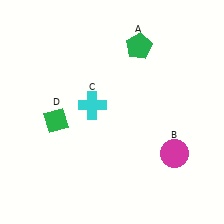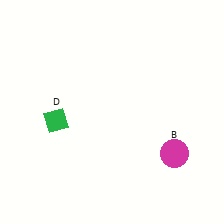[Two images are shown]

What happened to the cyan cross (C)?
The cyan cross (C) was removed in Image 2. It was in the top-left area of Image 1.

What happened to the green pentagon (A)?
The green pentagon (A) was removed in Image 2. It was in the top-right area of Image 1.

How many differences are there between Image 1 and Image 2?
There are 2 differences between the two images.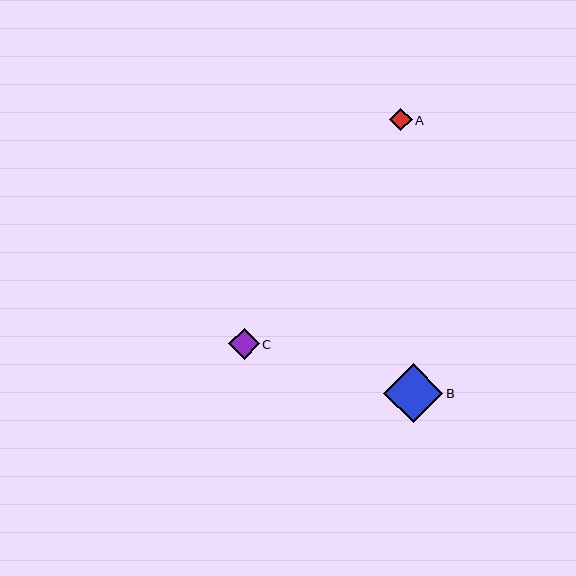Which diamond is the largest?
Diamond B is the largest with a size of approximately 59 pixels.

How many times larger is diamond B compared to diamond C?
Diamond B is approximately 2.0 times the size of diamond C.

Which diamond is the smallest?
Diamond A is the smallest with a size of approximately 23 pixels.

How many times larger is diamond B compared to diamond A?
Diamond B is approximately 2.6 times the size of diamond A.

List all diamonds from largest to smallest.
From largest to smallest: B, C, A.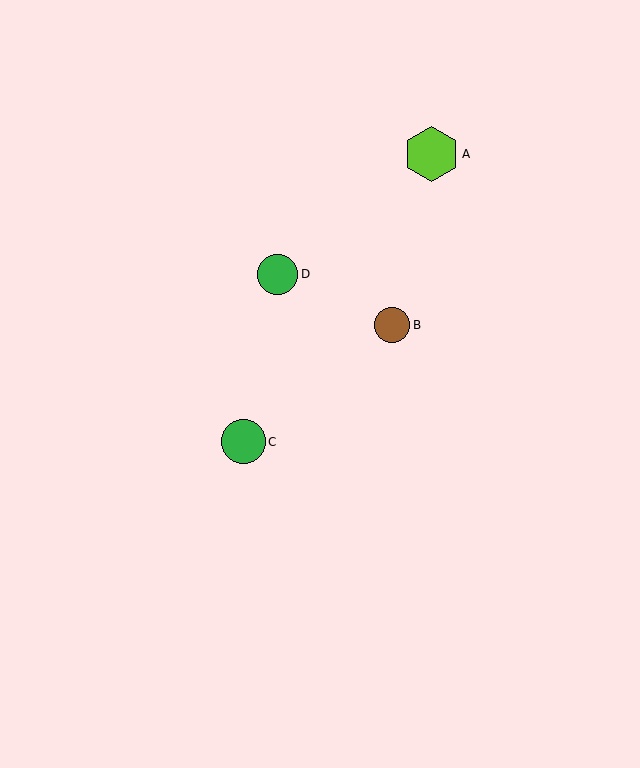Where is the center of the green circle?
The center of the green circle is at (277, 274).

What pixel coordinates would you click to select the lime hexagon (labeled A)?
Click at (432, 154) to select the lime hexagon A.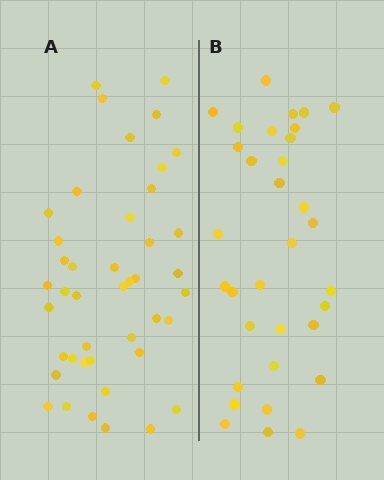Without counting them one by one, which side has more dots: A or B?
Region A (the left region) has more dots.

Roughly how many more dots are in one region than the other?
Region A has roughly 10 or so more dots than region B.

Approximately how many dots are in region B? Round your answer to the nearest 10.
About 30 dots. (The exact count is 33, which rounds to 30.)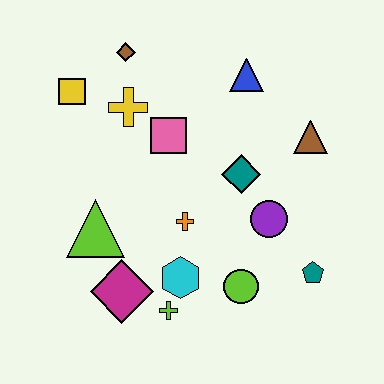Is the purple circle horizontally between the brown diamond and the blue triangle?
No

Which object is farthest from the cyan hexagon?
The brown diamond is farthest from the cyan hexagon.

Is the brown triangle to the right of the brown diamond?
Yes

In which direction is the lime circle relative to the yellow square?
The lime circle is below the yellow square.